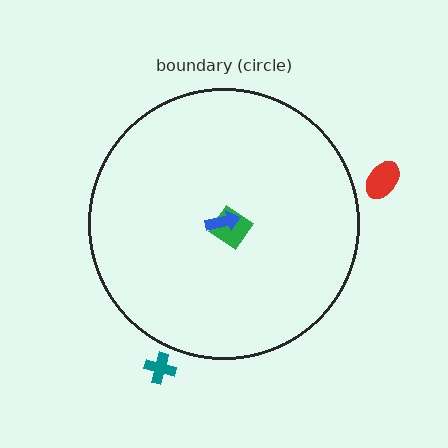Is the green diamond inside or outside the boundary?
Inside.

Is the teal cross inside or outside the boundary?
Outside.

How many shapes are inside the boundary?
2 inside, 2 outside.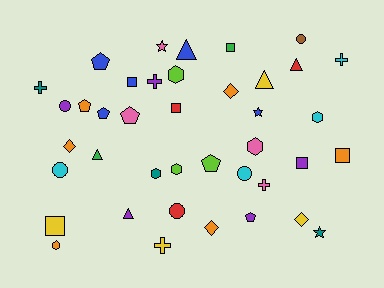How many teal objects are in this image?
There are 3 teal objects.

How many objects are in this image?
There are 40 objects.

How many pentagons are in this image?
There are 6 pentagons.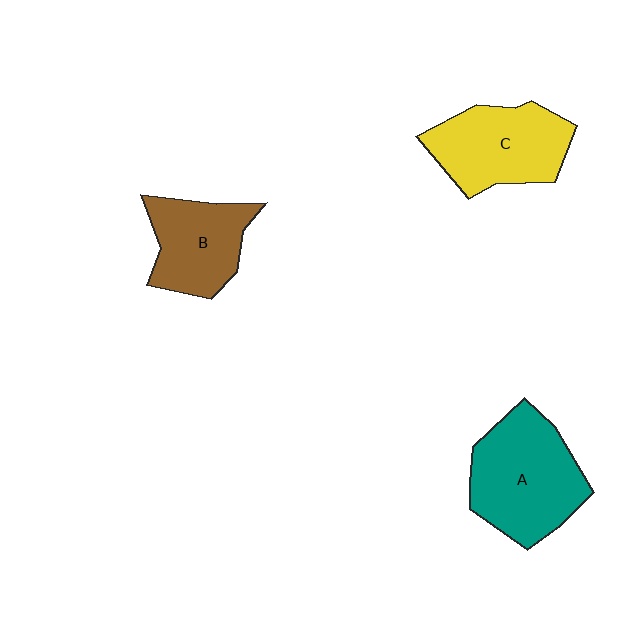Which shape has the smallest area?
Shape B (brown).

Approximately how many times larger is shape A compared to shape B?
Approximately 1.4 times.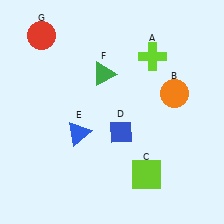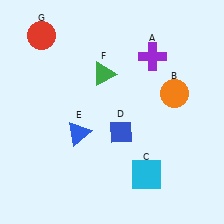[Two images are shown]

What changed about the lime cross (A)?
In Image 1, A is lime. In Image 2, it changed to purple.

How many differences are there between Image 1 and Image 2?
There are 2 differences between the two images.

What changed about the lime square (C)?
In Image 1, C is lime. In Image 2, it changed to cyan.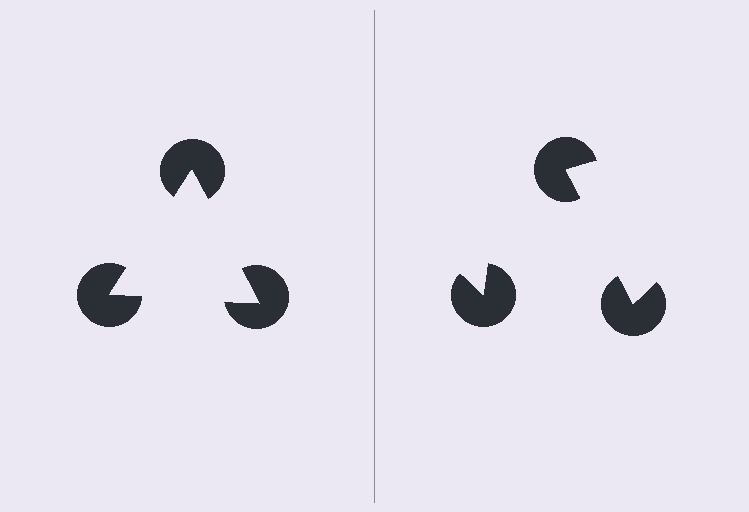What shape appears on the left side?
An illusory triangle.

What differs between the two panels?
The pac-man discs are positioned identically on both sides; only the wedge orientations differ. On the left they align to a triangle; on the right they are misaligned.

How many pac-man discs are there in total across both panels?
6 — 3 on each side.